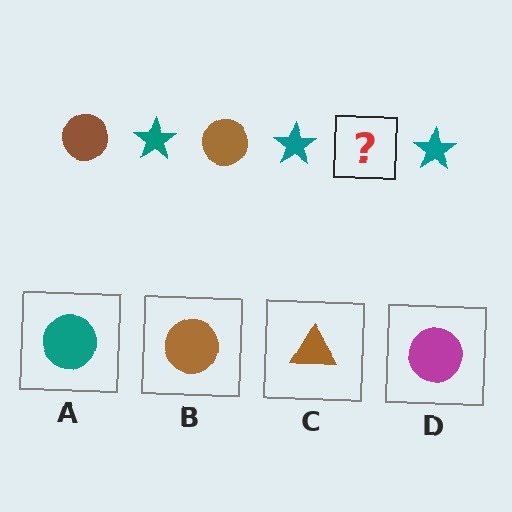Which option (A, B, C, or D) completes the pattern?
B.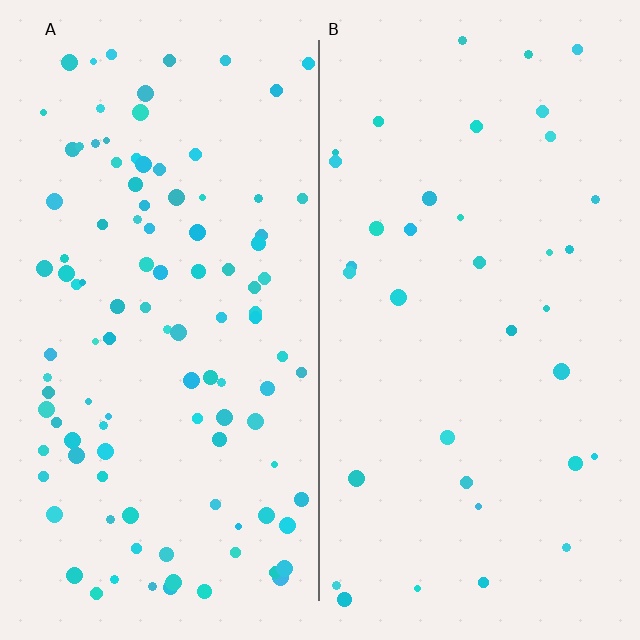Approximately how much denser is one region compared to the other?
Approximately 3.0× — region A over region B.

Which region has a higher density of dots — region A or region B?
A (the left).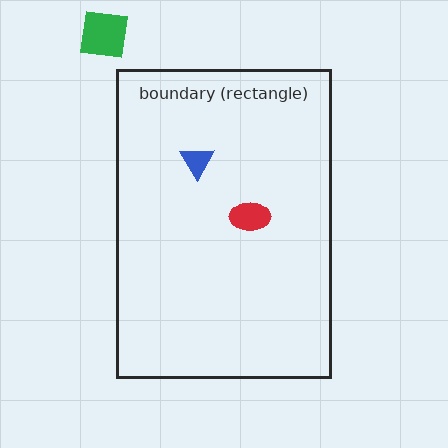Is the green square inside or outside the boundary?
Outside.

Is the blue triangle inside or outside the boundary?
Inside.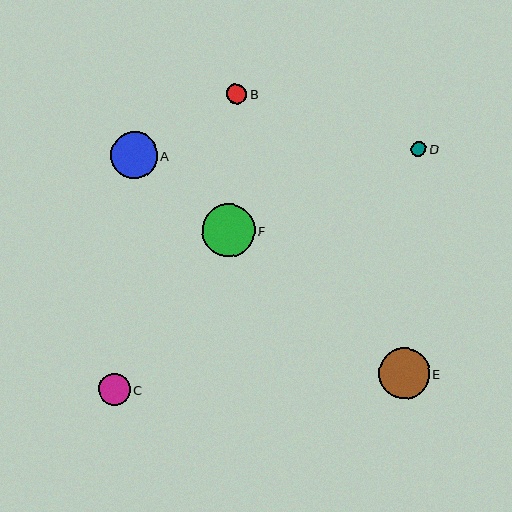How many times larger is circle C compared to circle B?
Circle C is approximately 1.5 times the size of circle B.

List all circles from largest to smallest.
From largest to smallest: F, E, A, C, B, D.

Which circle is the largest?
Circle F is the largest with a size of approximately 53 pixels.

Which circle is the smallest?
Circle D is the smallest with a size of approximately 16 pixels.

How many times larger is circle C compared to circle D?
Circle C is approximately 2.0 times the size of circle D.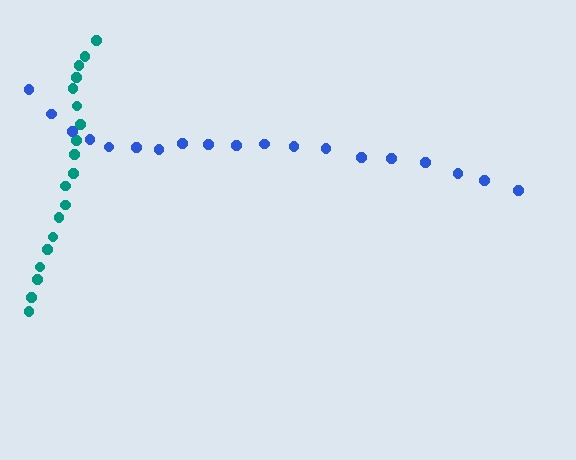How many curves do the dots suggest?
There are 2 distinct paths.